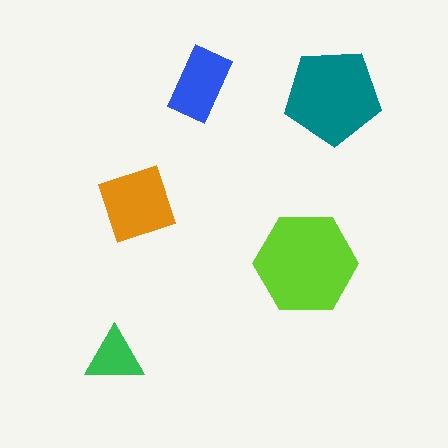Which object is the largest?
The lime hexagon.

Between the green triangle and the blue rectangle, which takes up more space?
The blue rectangle.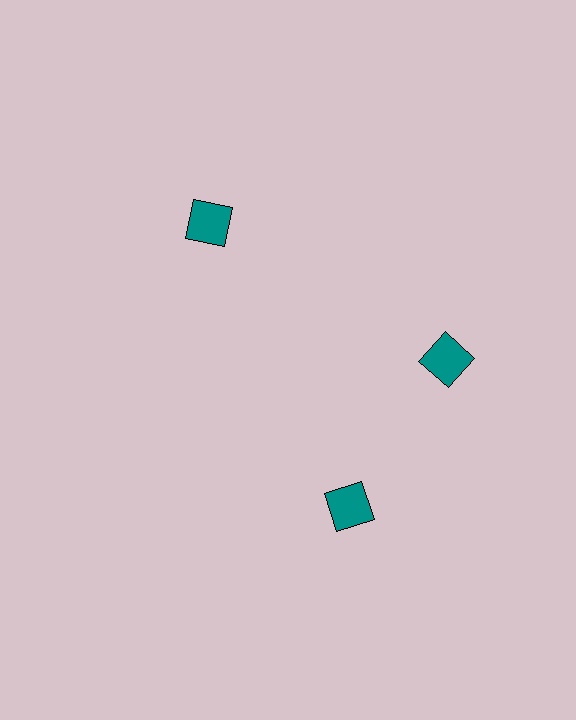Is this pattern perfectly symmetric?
No. The 3 teal squares are arranged in a ring, but one element near the 7 o'clock position is rotated out of alignment along the ring, breaking the 3-fold rotational symmetry.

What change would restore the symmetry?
The symmetry would be restored by rotating it back into even spacing with its neighbors so that all 3 squares sit at equal angles and equal distance from the center.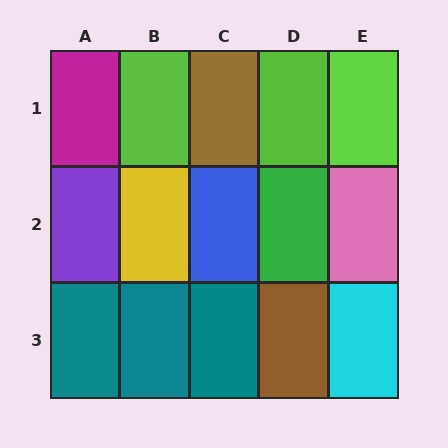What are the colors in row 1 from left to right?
Magenta, lime, brown, lime, lime.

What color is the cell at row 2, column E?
Pink.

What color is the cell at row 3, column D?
Brown.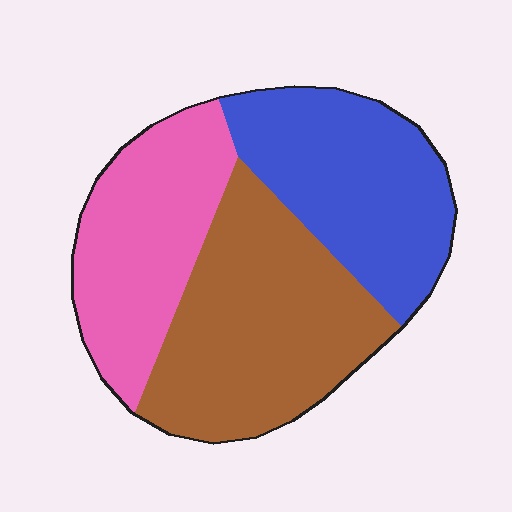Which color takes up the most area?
Brown, at roughly 40%.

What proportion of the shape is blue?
Blue covers 32% of the shape.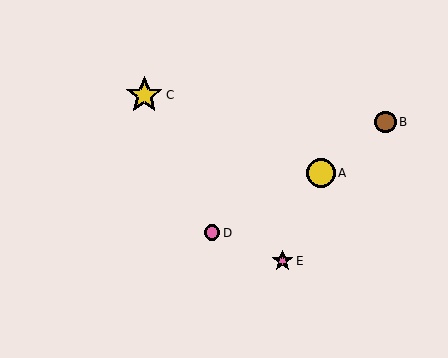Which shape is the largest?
The yellow star (labeled C) is the largest.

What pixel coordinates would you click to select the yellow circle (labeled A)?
Click at (321, 173) to select the yellow circle A.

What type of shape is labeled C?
Shape C is a yellow star.